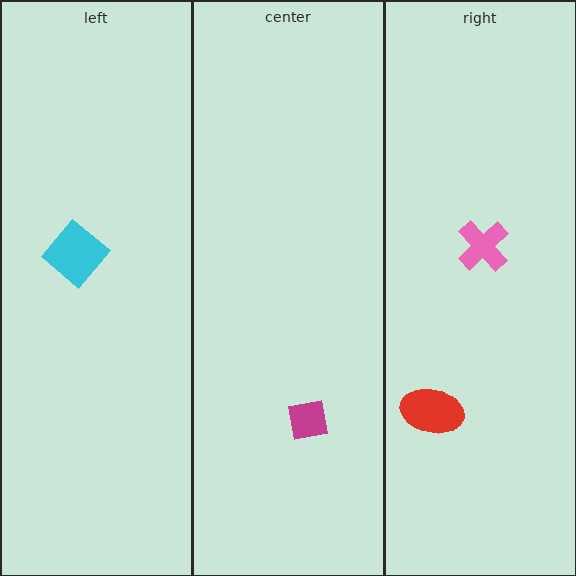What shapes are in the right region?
The pink cross, the red ellipse.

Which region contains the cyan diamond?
The left region.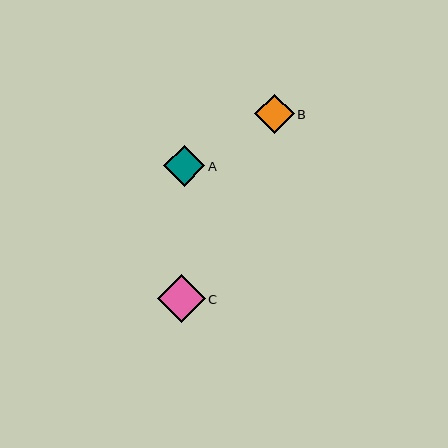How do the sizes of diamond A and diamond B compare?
Diamond A and diamond B are approximately the same size.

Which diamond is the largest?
Diamond C is the largest with a size of approximately 48 pixels.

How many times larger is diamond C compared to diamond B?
Diamond C is approximately 1.2 times the size of diamond B.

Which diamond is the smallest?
Diamond B is the smallest with a size of approximately 40 pixels.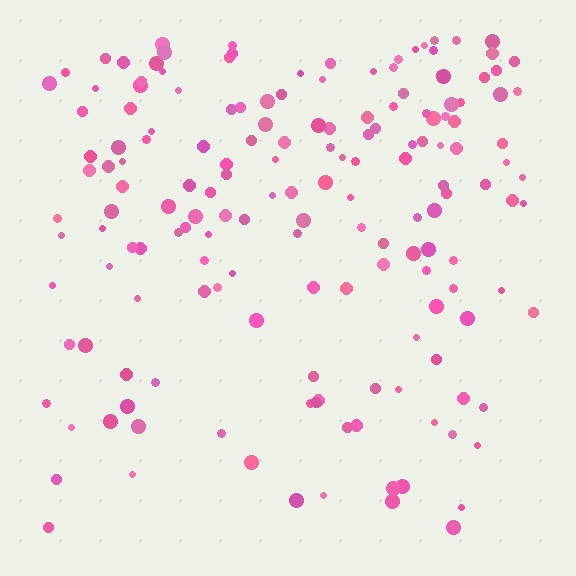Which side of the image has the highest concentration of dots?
The top.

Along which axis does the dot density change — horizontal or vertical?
Vertical.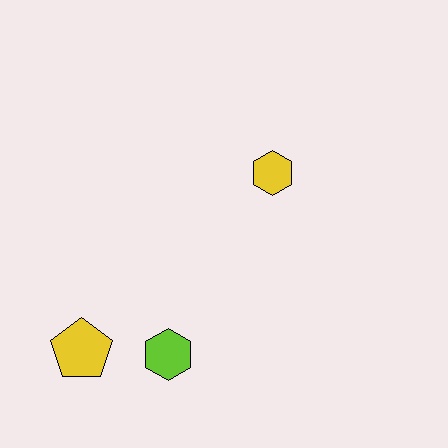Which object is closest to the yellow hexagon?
The lime hexagon is closest to the yellow hexagon.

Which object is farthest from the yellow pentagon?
The yellow hexagon is farthest from the yellow pentagon.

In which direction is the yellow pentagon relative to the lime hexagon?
The yellow pentagon is to the left of the lime hexagon.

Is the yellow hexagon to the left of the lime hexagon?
No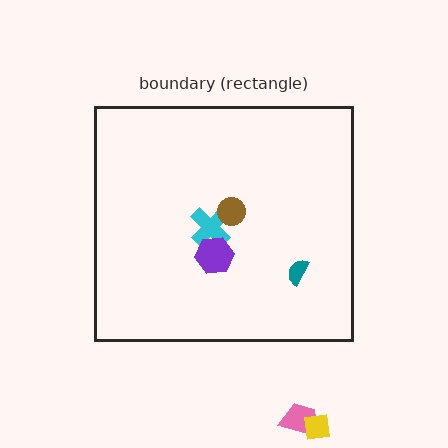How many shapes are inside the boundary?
4 inside, 2 outside.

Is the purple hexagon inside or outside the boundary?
Inside.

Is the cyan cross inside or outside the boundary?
Inside.